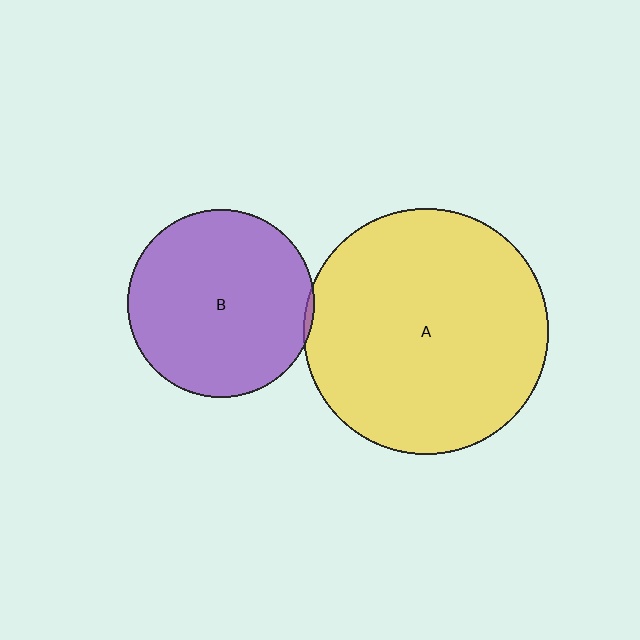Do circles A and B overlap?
Yes.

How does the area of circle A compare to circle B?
Approximately 1.7 times.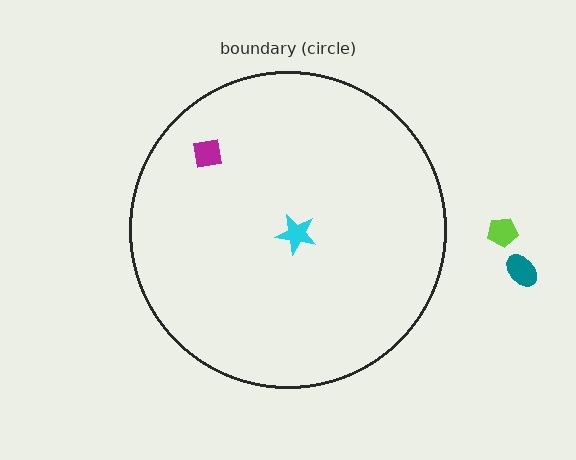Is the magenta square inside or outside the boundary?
Inside.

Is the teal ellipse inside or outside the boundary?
Outside.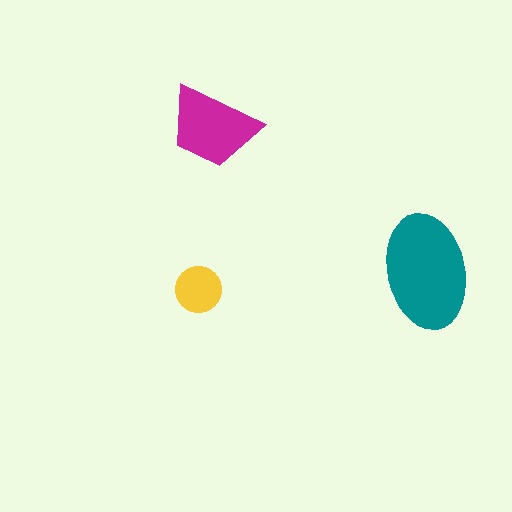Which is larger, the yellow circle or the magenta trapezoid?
The magenta trapezoid.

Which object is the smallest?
The yellow circle.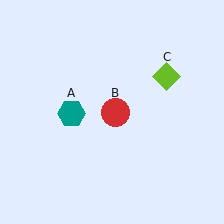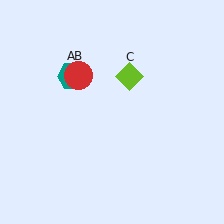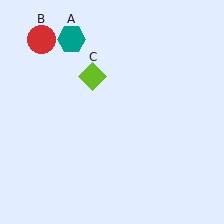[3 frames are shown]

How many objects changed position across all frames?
3 objects changed position: teal hexagon (object A), red circle (object B), lime diamond (object C).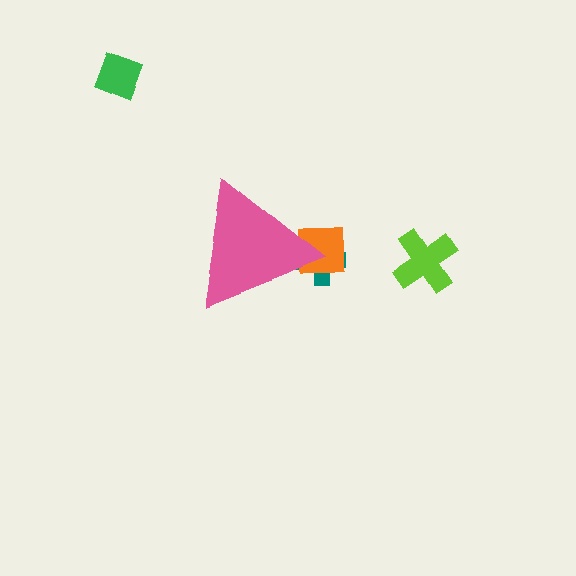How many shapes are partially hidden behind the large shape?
2 shapes are partially hidden.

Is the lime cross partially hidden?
No, the lime cross is fully visible.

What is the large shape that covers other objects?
A pink triangle.